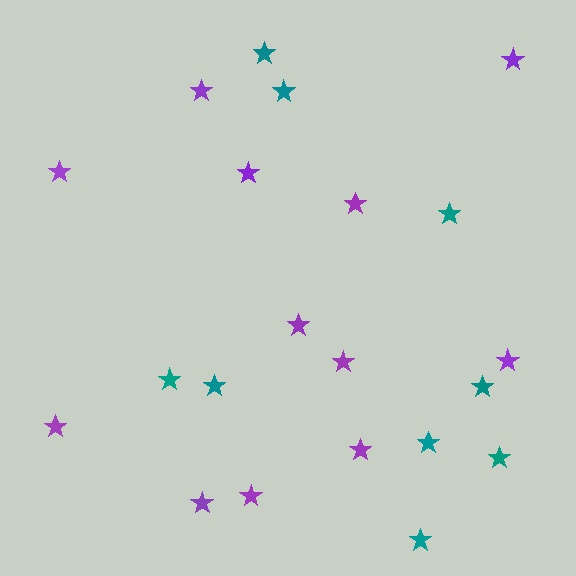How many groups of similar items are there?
There are 2 groups: one group of purple stars (12) and one group of teal stars (9).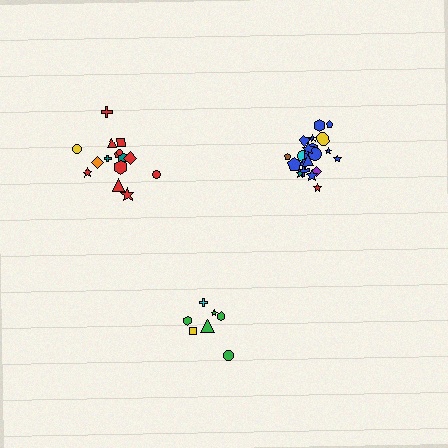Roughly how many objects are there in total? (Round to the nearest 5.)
Roughly 45 objects in total.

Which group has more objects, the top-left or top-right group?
The top-right group.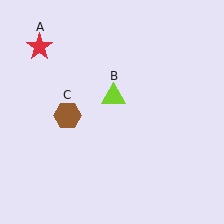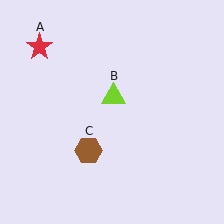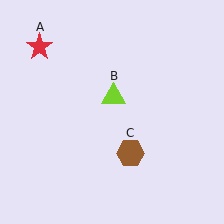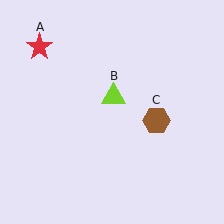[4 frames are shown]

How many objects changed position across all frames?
1 object changed position: brown hexagon (object C).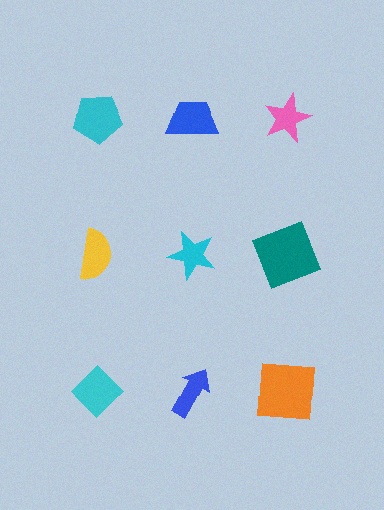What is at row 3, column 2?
A blue arrow.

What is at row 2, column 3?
A teal square.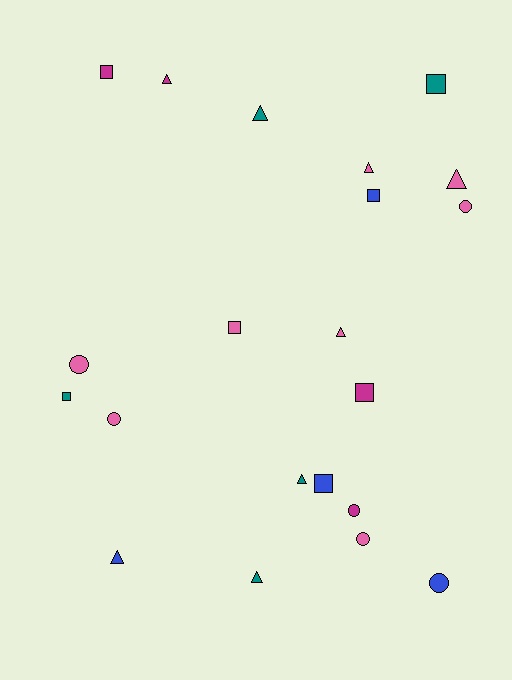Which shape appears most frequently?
Triangle, with 8 objects.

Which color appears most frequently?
Pink, with 8 objects.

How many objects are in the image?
There are 21 objects.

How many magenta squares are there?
There are 2 magenta squares.